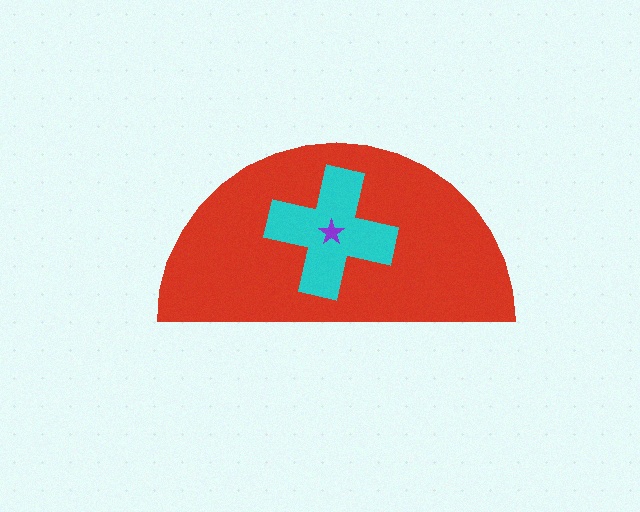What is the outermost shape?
The red semicircle.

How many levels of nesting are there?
3.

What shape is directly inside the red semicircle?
The cyan cross.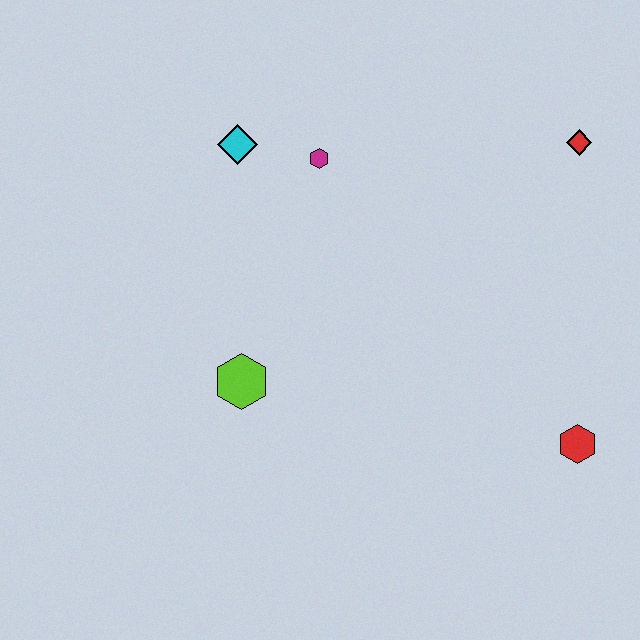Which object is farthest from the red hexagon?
The cyan diamond is farthest from the red hexagon.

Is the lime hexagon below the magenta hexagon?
Yes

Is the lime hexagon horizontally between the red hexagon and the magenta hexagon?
No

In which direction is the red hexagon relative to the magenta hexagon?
The red hexagon is below the magenta hexagon.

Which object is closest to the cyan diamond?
The magenta hexagon is closest to the cyan diamond.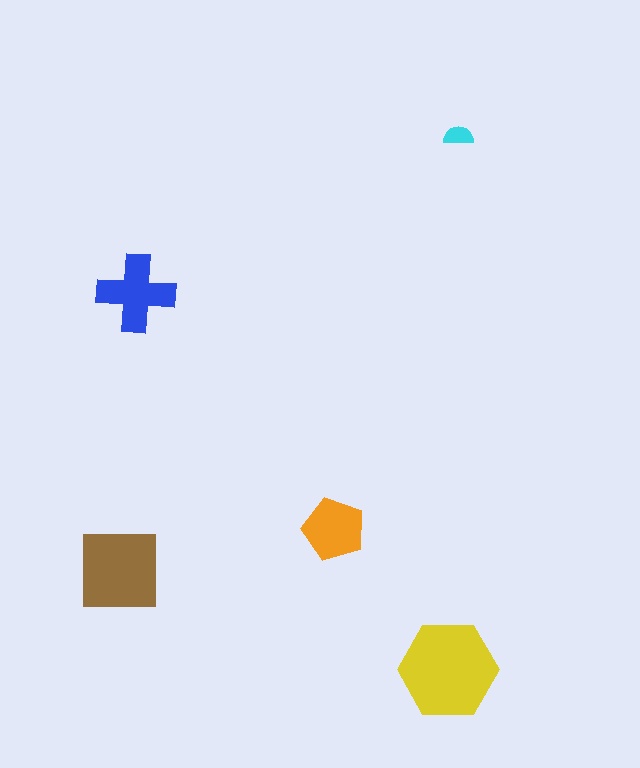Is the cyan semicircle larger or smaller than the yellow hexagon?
Smaller.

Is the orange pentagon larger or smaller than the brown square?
Smaller.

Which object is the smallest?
The cyan semicircle.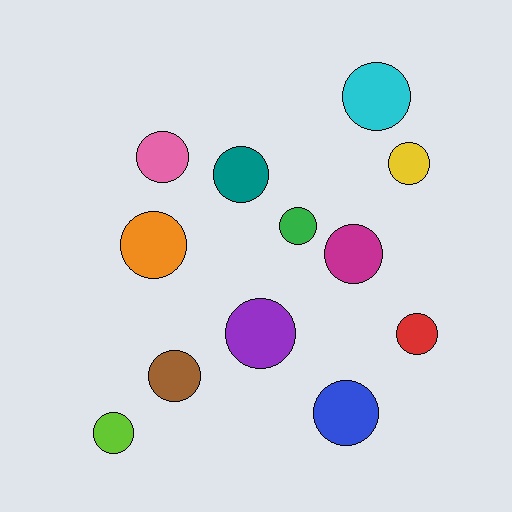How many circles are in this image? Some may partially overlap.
There are 12 circles.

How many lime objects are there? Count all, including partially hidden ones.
There is 1 lime object.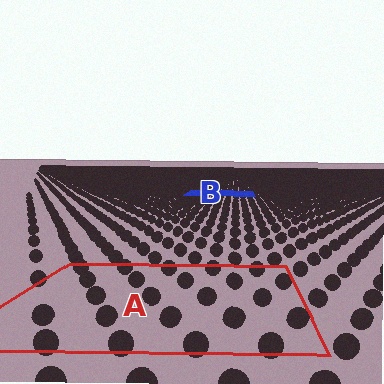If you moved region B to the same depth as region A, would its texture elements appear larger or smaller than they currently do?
They would appear larger. At a closer depth, the same texture elements are projected at a bigger on-screen size.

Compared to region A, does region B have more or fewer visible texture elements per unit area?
Region B has more texture elements per unit area — they are packed more densely because it is farther away.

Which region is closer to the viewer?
Region A is closer. The texture elements there are larger and more spread out.